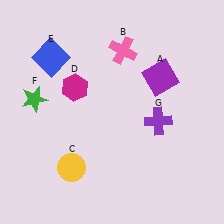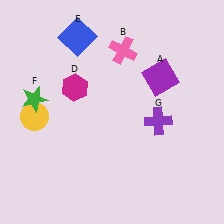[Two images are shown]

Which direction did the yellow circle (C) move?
The yellow circle (C) moved up.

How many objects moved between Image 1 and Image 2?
2 objects moved between the two images.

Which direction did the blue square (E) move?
The blue square (E) moved right.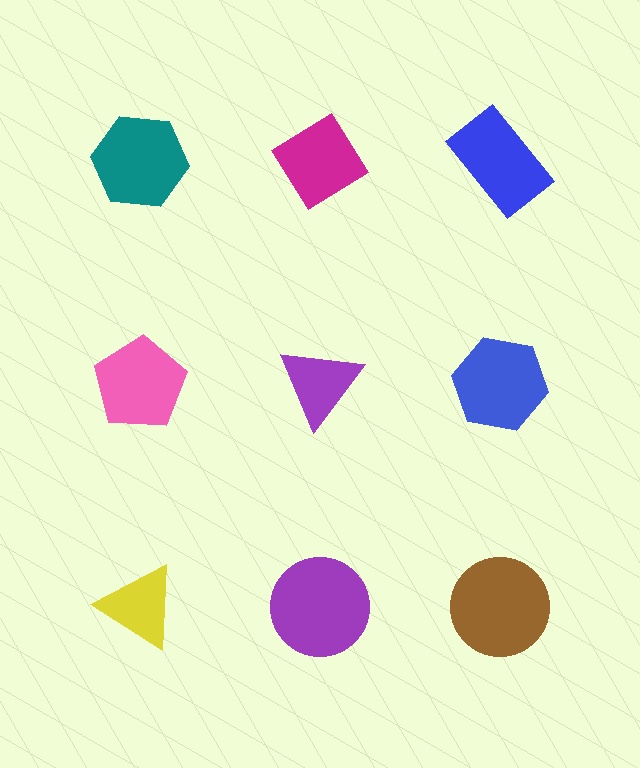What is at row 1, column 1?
A teal hexagon.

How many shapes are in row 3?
3 shapes.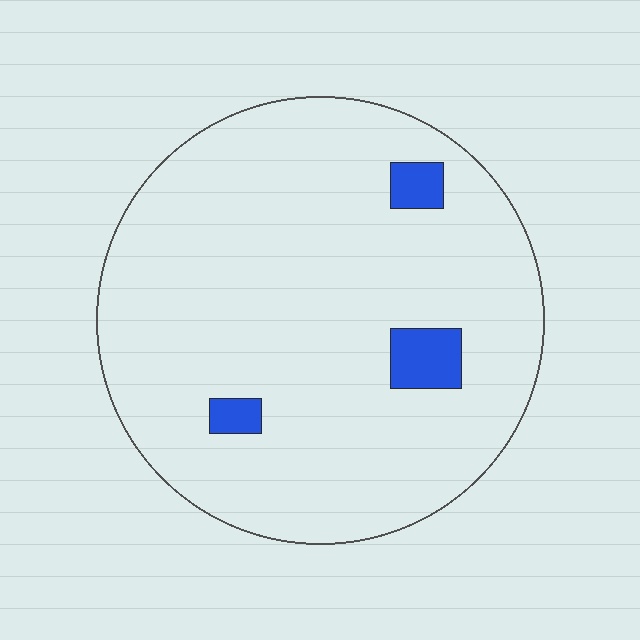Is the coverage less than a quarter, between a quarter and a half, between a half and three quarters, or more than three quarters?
Less than a quarter.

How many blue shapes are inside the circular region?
3.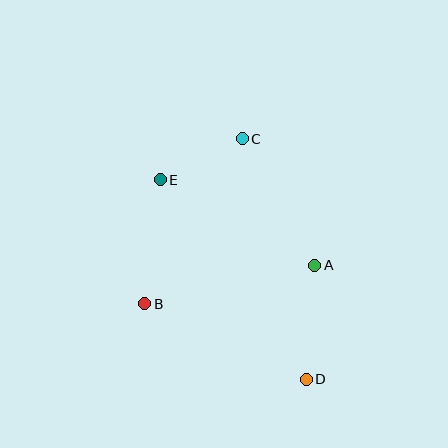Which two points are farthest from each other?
Points C and D are farthest from each other.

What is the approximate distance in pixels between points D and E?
The distance between D and E is approximately 247 pixels.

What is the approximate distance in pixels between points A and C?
The distance between A and C is approximately 146 pixels.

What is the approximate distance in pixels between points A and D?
The distance between A and D is approximately 115 pixels.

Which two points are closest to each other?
Points C and E are closest to each other.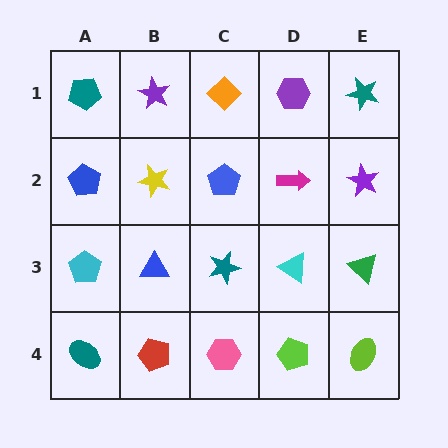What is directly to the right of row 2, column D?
A purple star.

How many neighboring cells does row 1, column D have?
3.